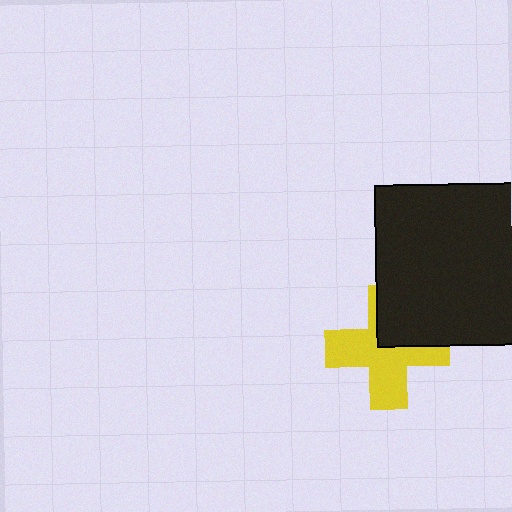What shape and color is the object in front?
The object in front is a black square.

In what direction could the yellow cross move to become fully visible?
The yellow cross could move toward the lower-left. That would shift it out from behind the black square entirely.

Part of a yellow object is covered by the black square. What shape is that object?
It is a cross.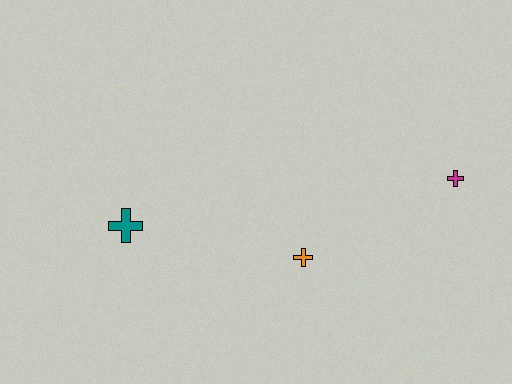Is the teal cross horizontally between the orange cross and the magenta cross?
No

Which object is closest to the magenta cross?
The orange cross is closest to the magenta cross.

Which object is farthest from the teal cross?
The magenta cross is farthest from the teal cross.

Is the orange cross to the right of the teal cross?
Yes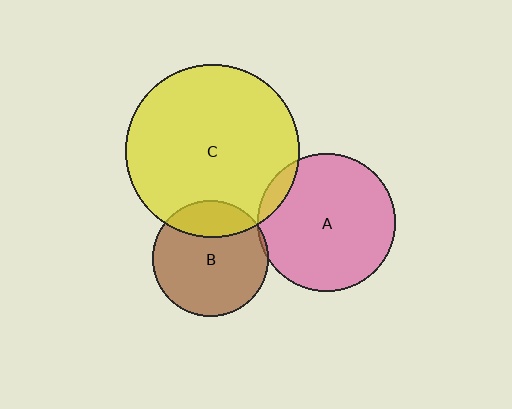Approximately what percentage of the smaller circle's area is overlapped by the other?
Approximately 25%.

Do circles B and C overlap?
Yes.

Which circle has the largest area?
Circle C (yellow).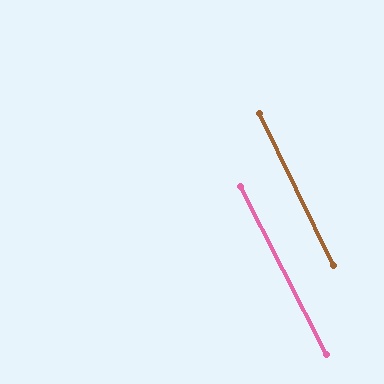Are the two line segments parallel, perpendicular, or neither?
Parallel — their directions differ by only 1.1°.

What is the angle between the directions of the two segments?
Approximately 1 degree.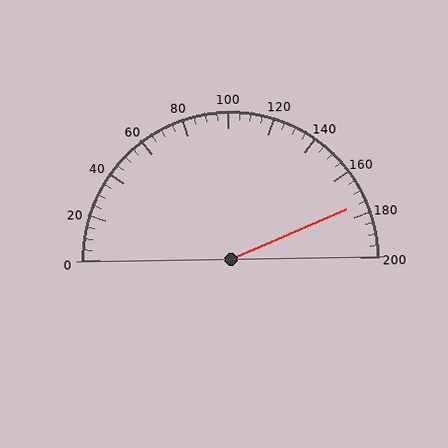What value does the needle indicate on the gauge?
The needle indicates approximately 175.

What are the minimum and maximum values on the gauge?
The gauge ranges from 0 to 200.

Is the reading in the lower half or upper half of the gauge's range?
The reading is in the upper half of the range (0 to 200).